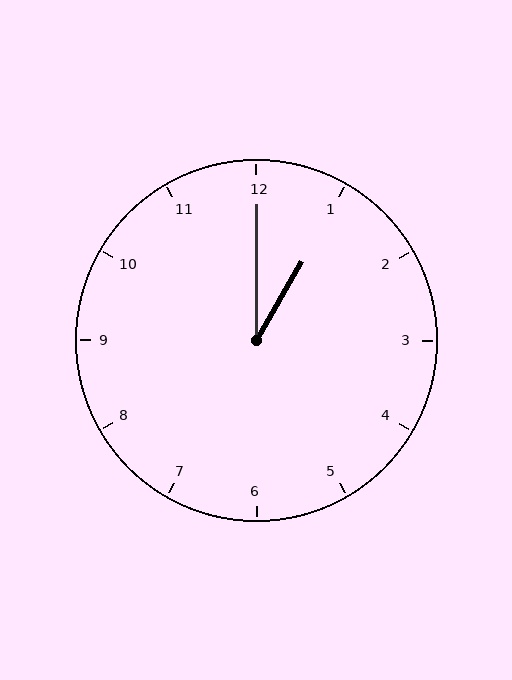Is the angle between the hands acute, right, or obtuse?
It is acute.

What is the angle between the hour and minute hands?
Approximately 30 degrees.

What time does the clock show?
1:00.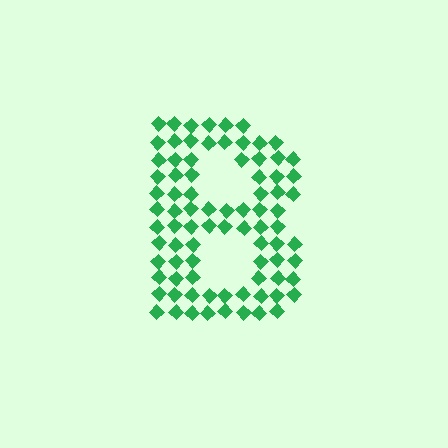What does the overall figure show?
The overall figure shows the letter B.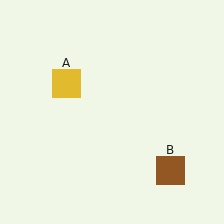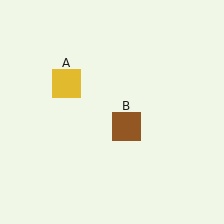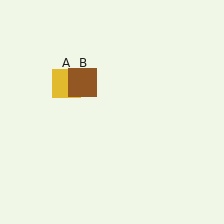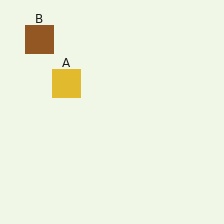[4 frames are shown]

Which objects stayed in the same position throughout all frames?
Yellow square (object A) remained stationary.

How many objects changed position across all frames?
1 object changed position: brown square (object B).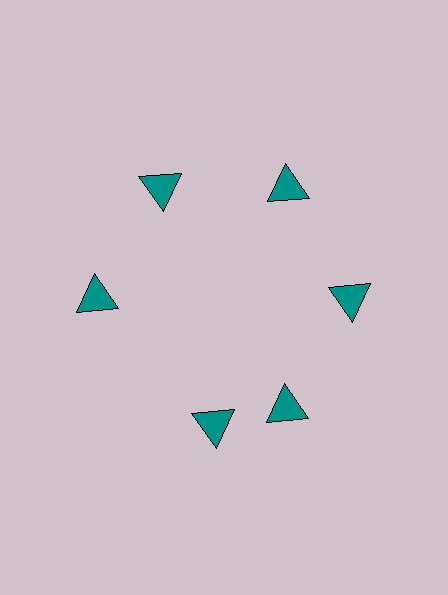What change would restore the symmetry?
The symmetry would be restored by rotating it back into even spacing with its neighbors so that all 6 triangles sit at equal angles and equal distance from the center.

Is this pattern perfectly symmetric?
No. The 6 teal triangles are arranged in a ring, but one element near the 7 o'clock position is rotated out of alignment along the ring, breaking the 6-fold rotational symmetry.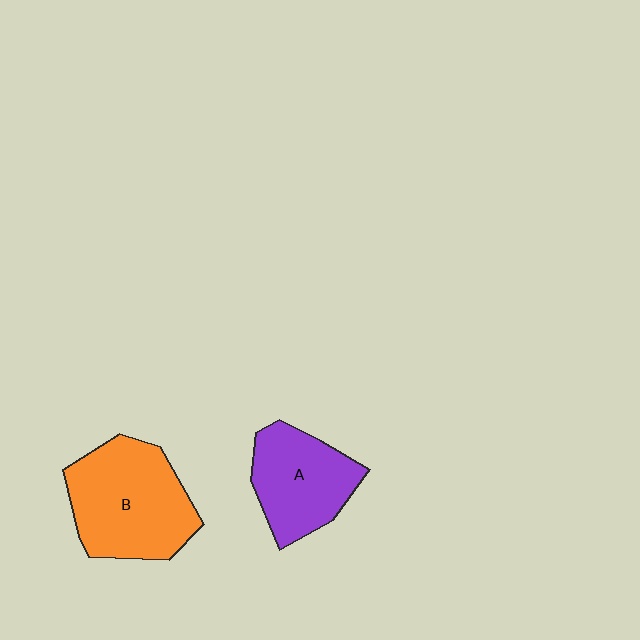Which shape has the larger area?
Shape B (orange).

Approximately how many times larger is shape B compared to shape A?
Approximately 1.4 times.